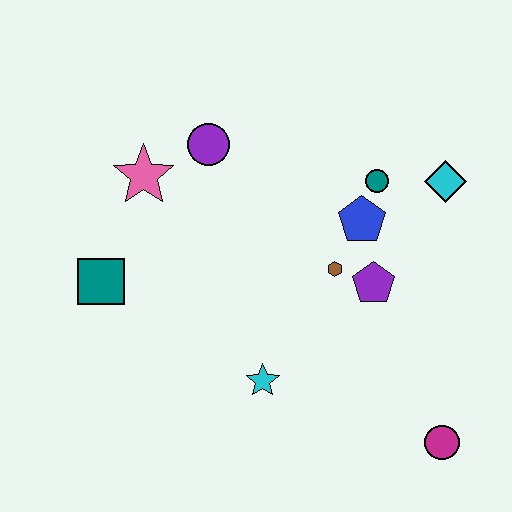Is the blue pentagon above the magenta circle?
Yes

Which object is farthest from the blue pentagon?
The teal square is farthest from the blue pentagon.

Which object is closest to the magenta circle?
The purple pentagon is closest to the magenta circle.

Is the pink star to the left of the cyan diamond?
Yes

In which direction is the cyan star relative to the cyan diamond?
The cyan star is below the cyan diamond.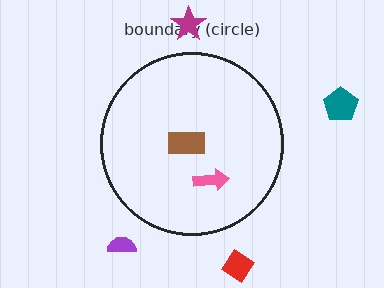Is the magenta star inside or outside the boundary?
Outside.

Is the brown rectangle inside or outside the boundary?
Inside.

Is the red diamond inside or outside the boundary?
Outside.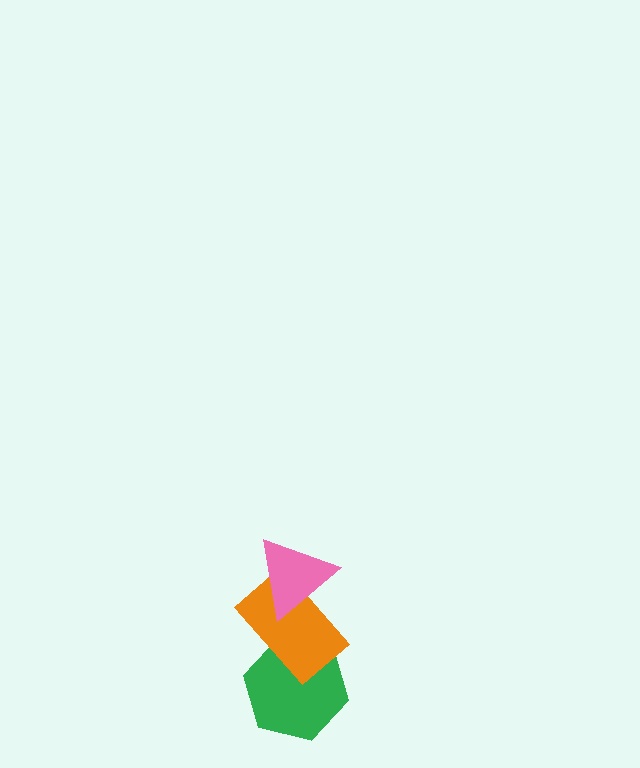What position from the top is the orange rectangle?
The orange rectangle is 2nd from the top.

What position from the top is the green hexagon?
The green hexagon is 3rd from the top.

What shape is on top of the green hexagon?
The orange rectangle is on top of the green hexagon.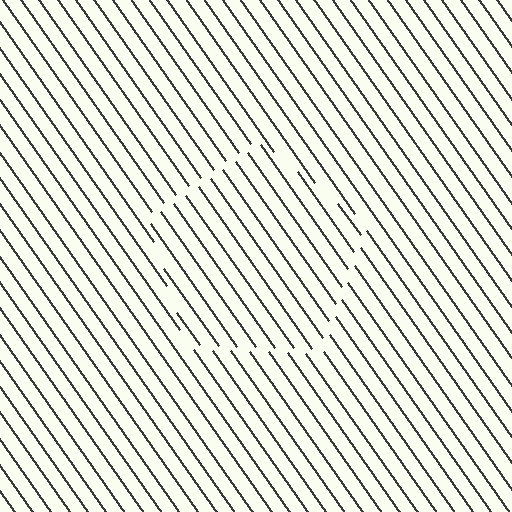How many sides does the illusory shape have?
5 sides — the line-ends trace a pentagon.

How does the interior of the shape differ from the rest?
The interior of the shape contains the same grating, shifted by half a period — the contour is defined by the phase discontinuity where line-ends from the inner and outer gratings abut.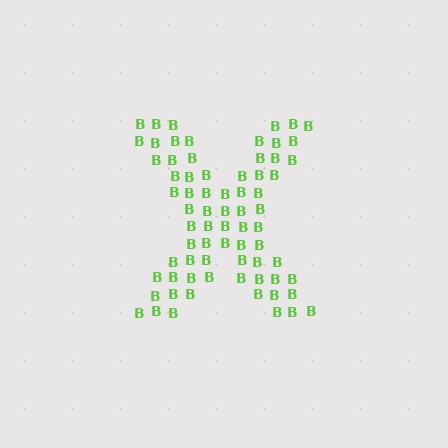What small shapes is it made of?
It is made of small letter B's.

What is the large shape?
The large shape is the letter X.